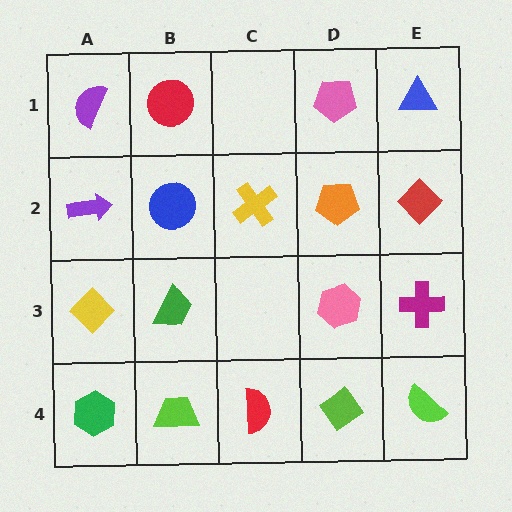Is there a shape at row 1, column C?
No, that cell is empty.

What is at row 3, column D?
A pink hexagon.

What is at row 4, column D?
A lime diamond.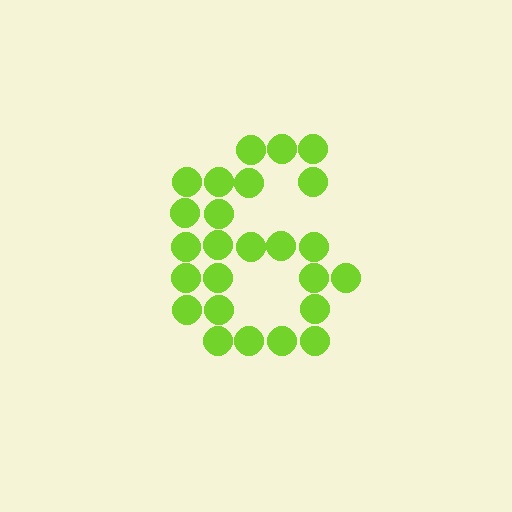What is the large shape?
The large shape is the digit 6.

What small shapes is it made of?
It is made of small circles.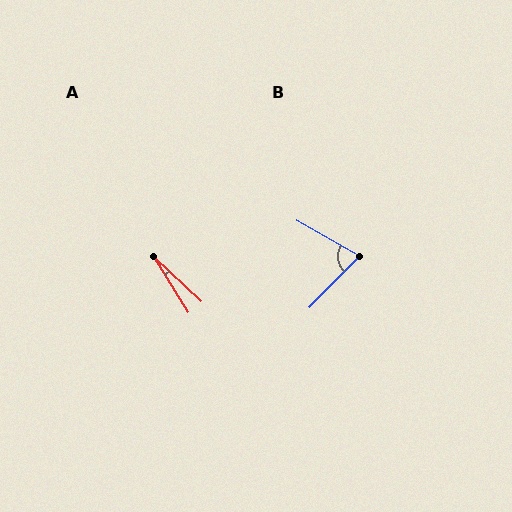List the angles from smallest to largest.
A (15°), B (75°).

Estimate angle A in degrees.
Approximately 15 degrees.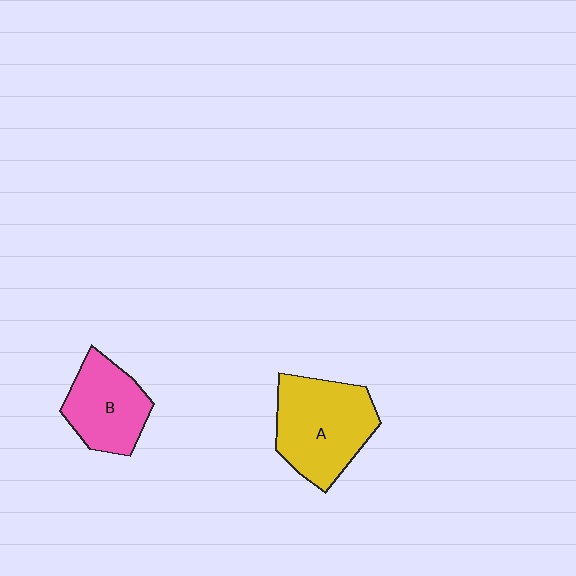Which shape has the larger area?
Shape A (yellow).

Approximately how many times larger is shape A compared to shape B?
Approximately 1.4 times.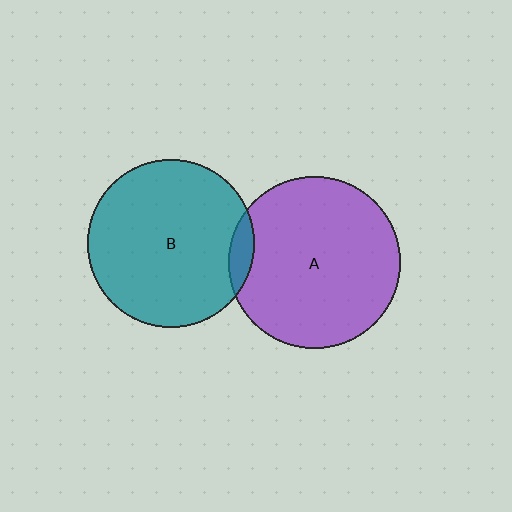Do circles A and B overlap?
Yes.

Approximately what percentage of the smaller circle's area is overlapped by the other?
Approximately 5%.